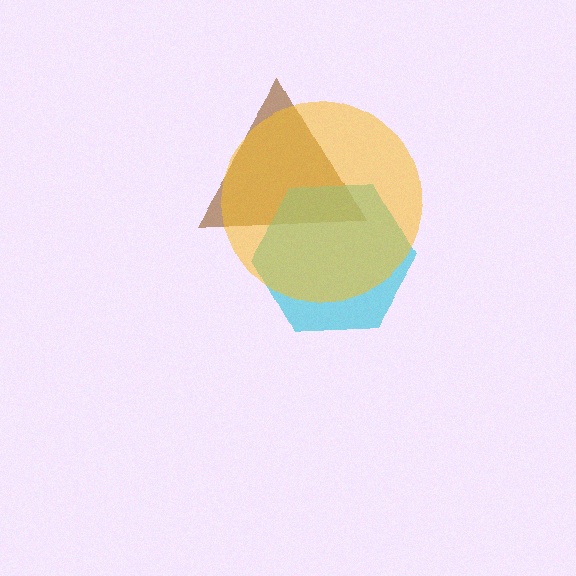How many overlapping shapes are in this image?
There are 3 overlapping shapes in the image.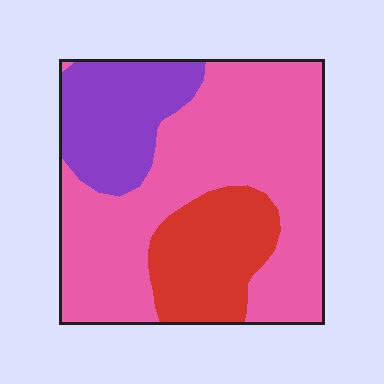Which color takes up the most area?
Pink, at roughly 60%.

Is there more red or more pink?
Pink.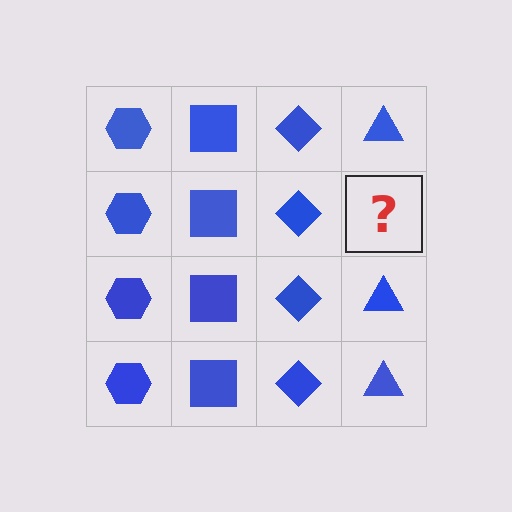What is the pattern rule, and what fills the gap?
The rule is that each column has a consistent shape. The gap should be filled with a blue triangle.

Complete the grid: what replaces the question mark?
The question mark should be replaced with a blue triangle.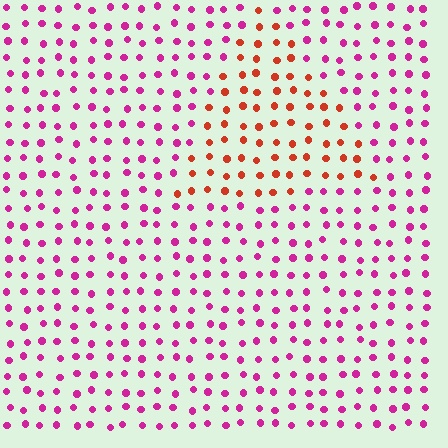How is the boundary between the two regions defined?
The boundary is defined purely by a slight shift in hue (about 49 degrees). Spacing, size, and orientation are identical on both sides.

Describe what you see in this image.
The image is filled with small magenta elements in a uniform arrangement. A triangle-shaped region is visible where the elements are tinted to a slightly different hue, forming a subtle color boundary.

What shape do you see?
I see a triangle.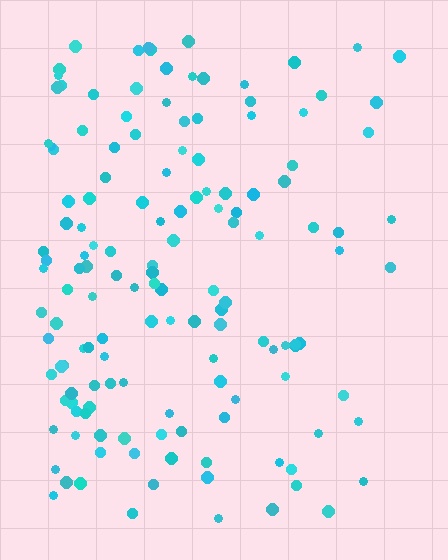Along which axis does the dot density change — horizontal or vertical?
Horizontal.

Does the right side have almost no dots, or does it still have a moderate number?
Still a moderate number, just noticeably fewer than the left.